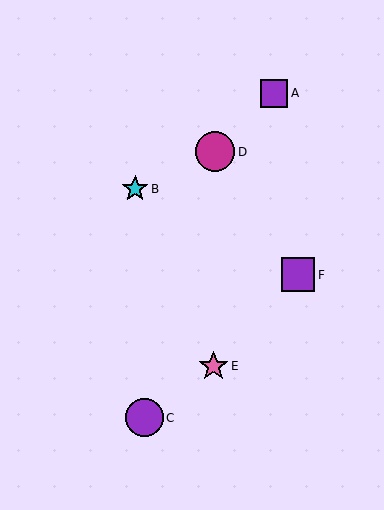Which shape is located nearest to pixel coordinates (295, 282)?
The purple square (labeled F) at (298, 275) is nearest to that location.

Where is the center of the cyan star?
The center of the cyan star is at (135, 189).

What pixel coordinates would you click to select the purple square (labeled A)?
Click at (274, 93) to select the purple square A.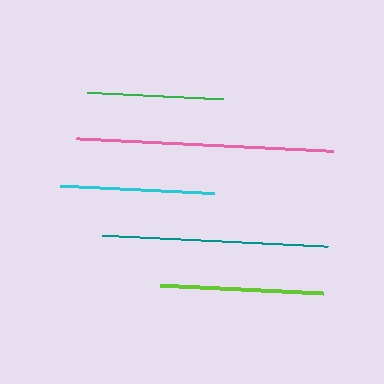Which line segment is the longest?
The pink line is the longest at approximately 257 pixels.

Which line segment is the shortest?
The green line is the shortest at approximately 136 pixels.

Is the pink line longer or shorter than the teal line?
The pink line is longer than the teal line.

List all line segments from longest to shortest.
From longest to shortest: pink, teal, lime, cyan, green.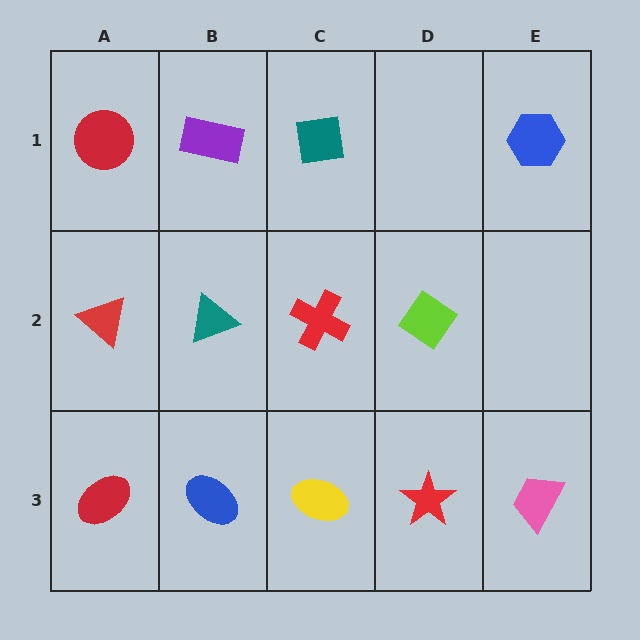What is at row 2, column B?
A teal triangle.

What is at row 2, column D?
A lime diamond.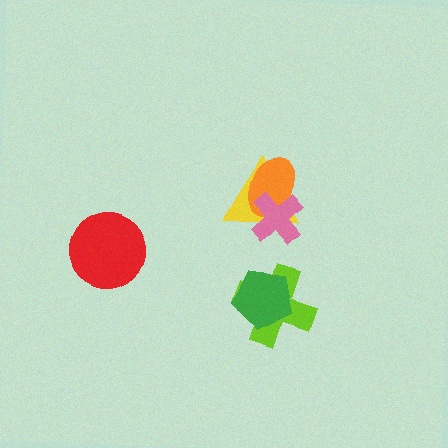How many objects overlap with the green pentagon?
1 object overlaps with the green pentagon.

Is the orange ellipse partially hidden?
Yes, it is partially covered by another shape.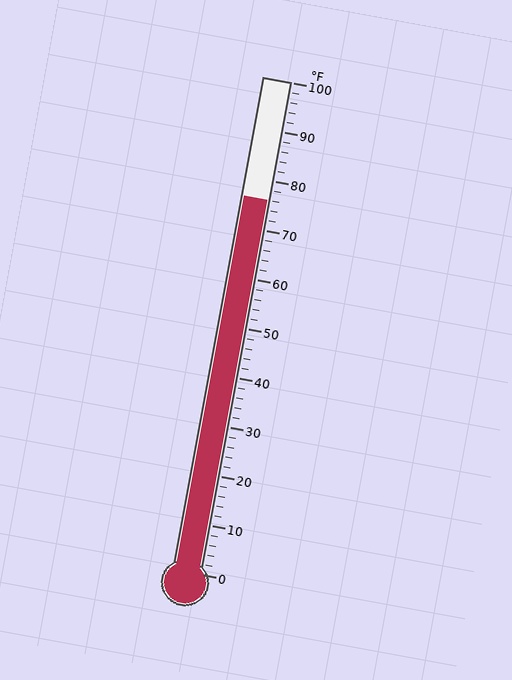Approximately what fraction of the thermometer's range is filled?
The thermometer is filled to approximately 75% of its range.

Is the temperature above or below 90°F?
The temperature is below 90°F.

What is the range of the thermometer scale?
The thermometer scale ranges from 0°F to 100°F.